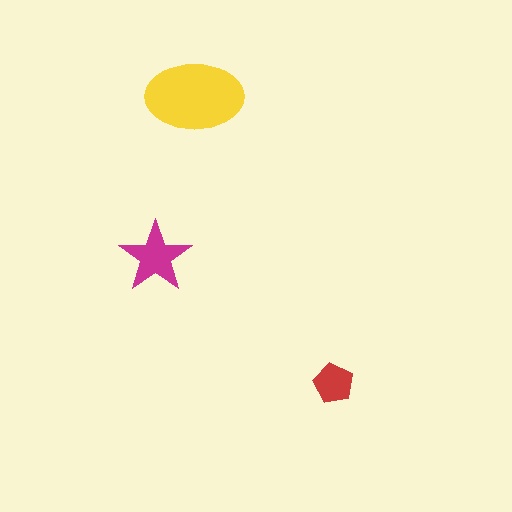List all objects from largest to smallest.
The yellow ellipse, the magenta star, the red pentagon.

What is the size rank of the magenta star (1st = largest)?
2nd.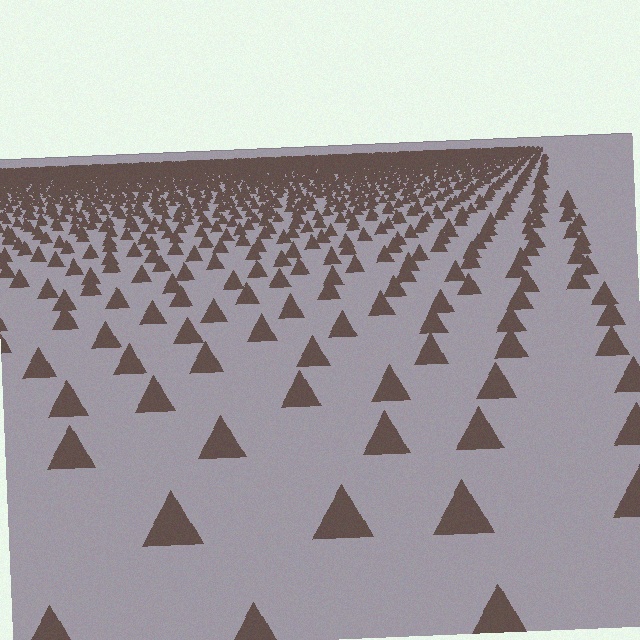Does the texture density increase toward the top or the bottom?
Density increases toward the top.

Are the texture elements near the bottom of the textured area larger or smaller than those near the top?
Larger. Near the bottom, elements are closer to the viewer and appear at a bigger on-screen size.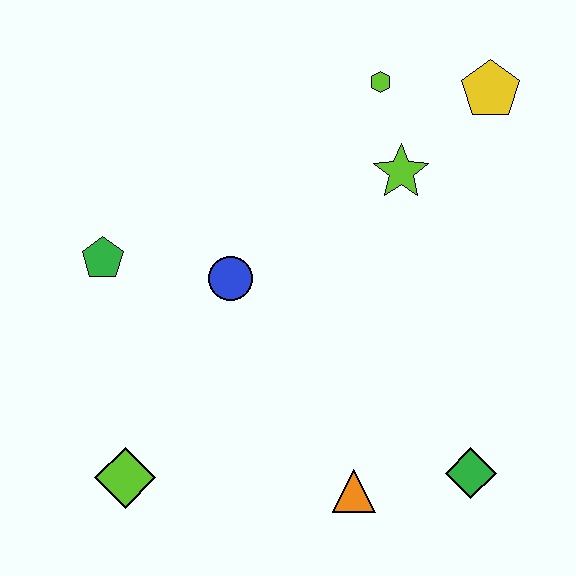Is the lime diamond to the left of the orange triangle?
Yes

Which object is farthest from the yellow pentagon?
The lime diamond is farthest from the yellow pentagon.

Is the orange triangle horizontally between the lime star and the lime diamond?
Yes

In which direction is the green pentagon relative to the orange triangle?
The green pentagon is to the left of the orange triangle.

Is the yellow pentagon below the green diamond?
No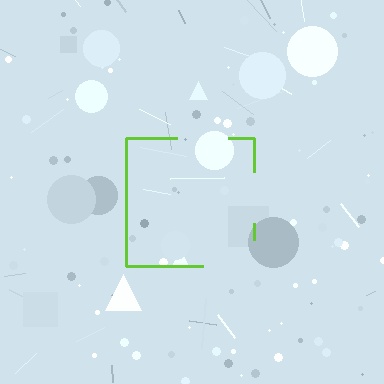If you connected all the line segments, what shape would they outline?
They would outline a square.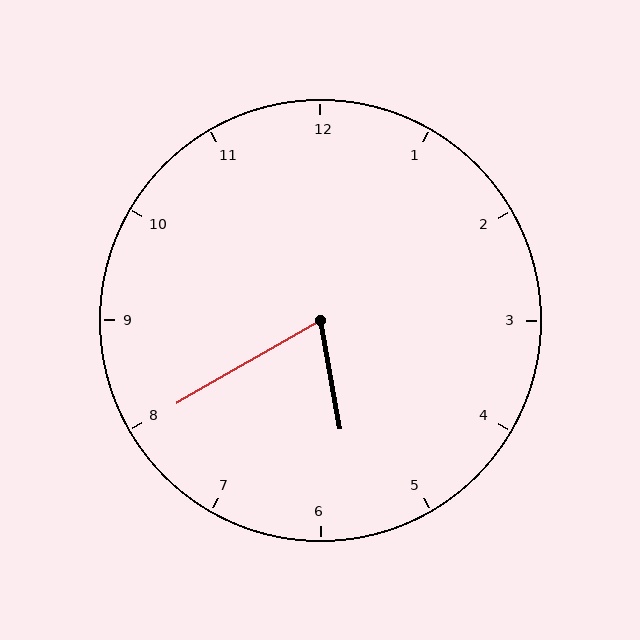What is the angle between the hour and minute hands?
Approximately 70 degrees.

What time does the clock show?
5:40.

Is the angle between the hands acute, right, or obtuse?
It is acute.